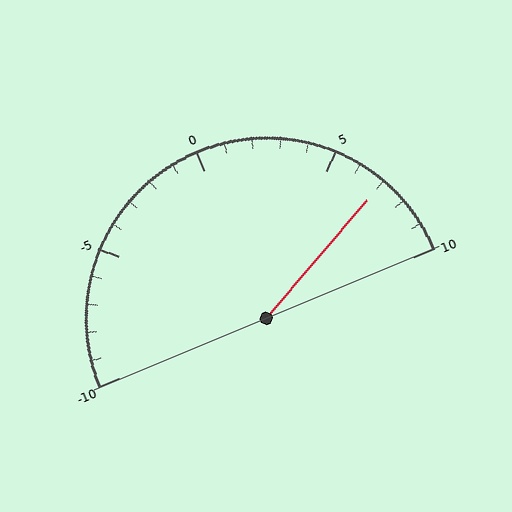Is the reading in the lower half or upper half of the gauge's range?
The reading is in the upper half of the range (-10 to 10).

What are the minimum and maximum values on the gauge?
The gauge ranges from -10 to 10.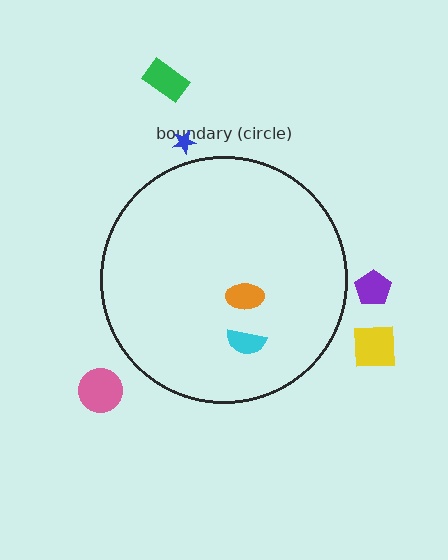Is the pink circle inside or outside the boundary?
Outside.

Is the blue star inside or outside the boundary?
Outside.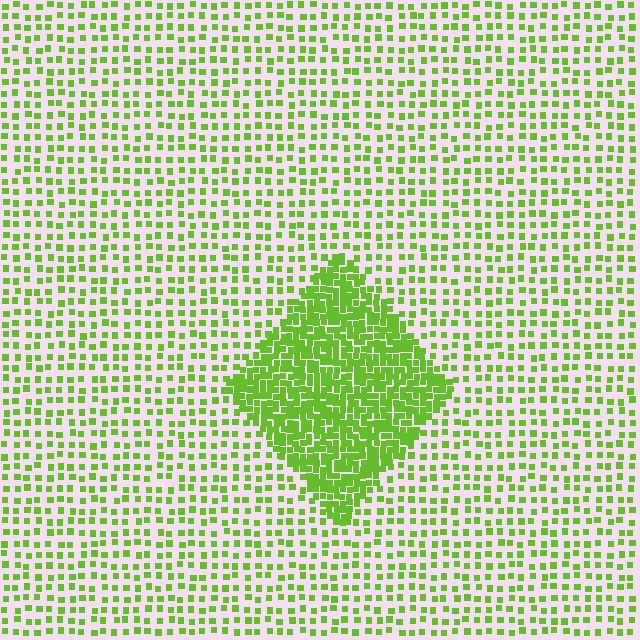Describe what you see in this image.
The image contains small lime elements arranged at two different densities. A diamond-shaped region is visible where the elements are more densely packed than the surrounding area.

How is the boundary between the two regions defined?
The boundary is defined by a change in element density (approximately 2.7x ratio). All elements are the same color, size, and shape.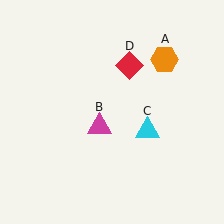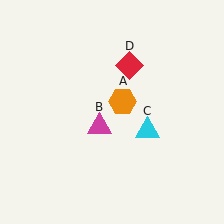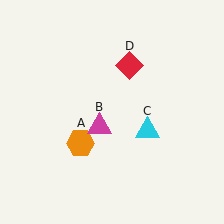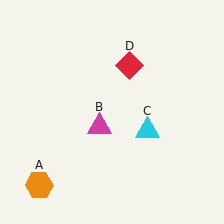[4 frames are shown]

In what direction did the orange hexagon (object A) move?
The orange hexagon (object A) moved down and to the left.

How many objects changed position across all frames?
1 object changed position: orange hexagon (object A).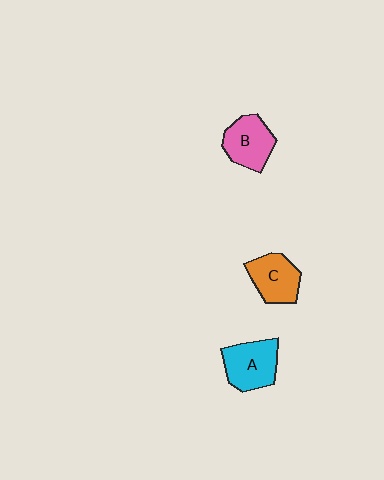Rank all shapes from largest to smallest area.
From largest to smallest: A (cyan), B (pink), C (orange).